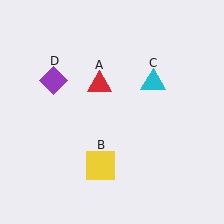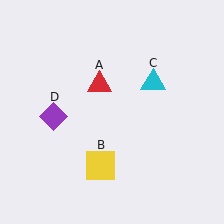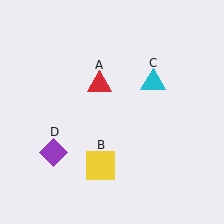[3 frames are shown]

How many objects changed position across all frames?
1 object changed position: purple diamond (object D).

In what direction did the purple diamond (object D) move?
The purple diamond (object D) moved down.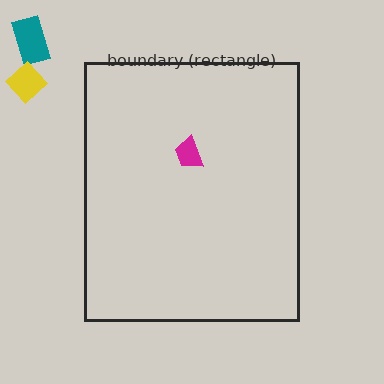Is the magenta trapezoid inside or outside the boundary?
Inside.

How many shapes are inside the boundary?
1 inside, 2 outside.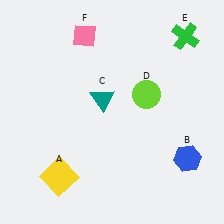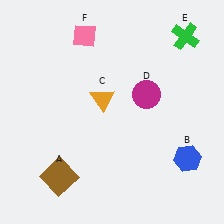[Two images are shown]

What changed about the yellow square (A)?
In Image 1, A is yellow. In Image 2, it changed to brown.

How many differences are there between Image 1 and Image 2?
There are 3 differences between the two images.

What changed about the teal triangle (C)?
In Image 1, C is teal. In Image 2, it changed to orange.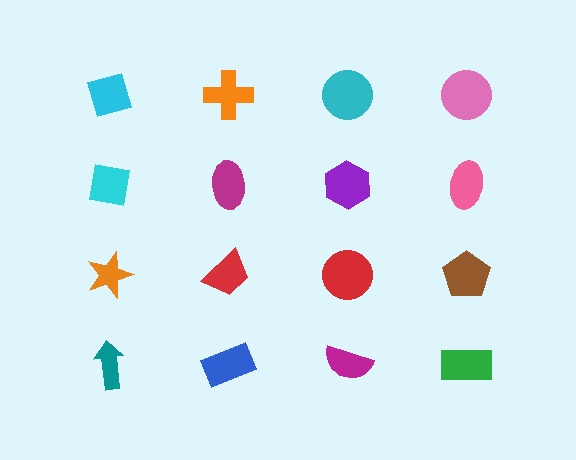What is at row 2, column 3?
A purple hexagon.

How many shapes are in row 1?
4 shapes.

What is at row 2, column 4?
A pink ellipse.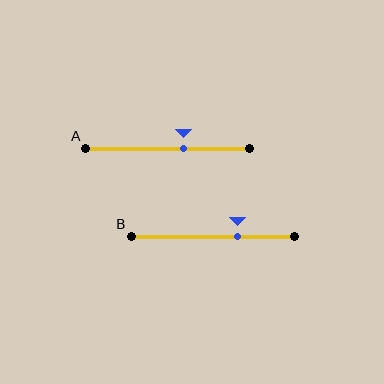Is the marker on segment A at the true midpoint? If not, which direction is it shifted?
No, the marker on segment A is shifted to the right by about 9% of the segment length.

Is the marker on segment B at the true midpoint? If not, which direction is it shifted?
No, the marker on segment B is shifted to the right by about 15% of the segment length.